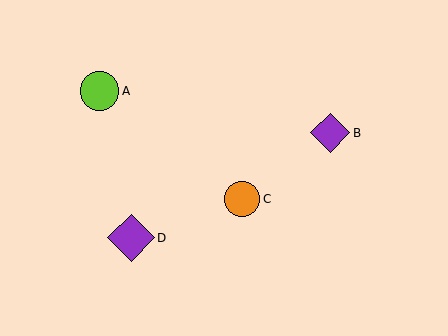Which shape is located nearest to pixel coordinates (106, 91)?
The lime circle (labeled A) at (100, 91) is nearest to that location.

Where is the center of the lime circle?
The center of the lime circle is at (100, 91).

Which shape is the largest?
The purple diamond (labeled D) is the largest.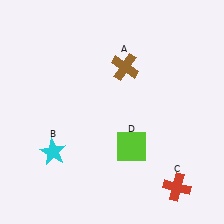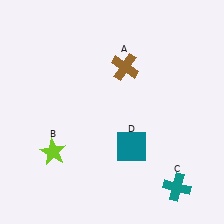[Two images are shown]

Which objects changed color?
B changed from cyan to lime. C changed from red to teal. D changed from lime to teal.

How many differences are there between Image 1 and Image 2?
There are 3 differences between the two images.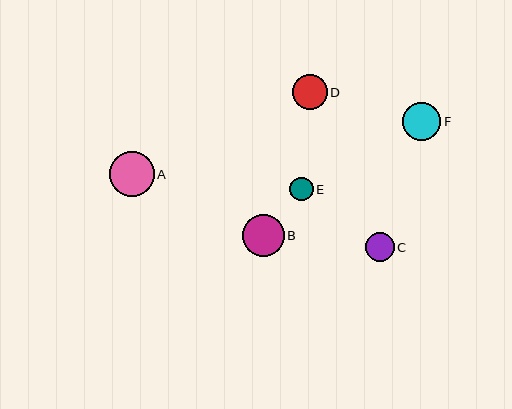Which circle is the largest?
Circle A is the largest with a size of approximately 44 pixels.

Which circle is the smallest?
Circle E is the smallest with a size of approximately 23 pixels.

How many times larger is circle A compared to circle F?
Circle A is approximately 1.2 times the size of circle F.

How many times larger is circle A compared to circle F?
Circle A is approximately 1.2 times the size of circle F.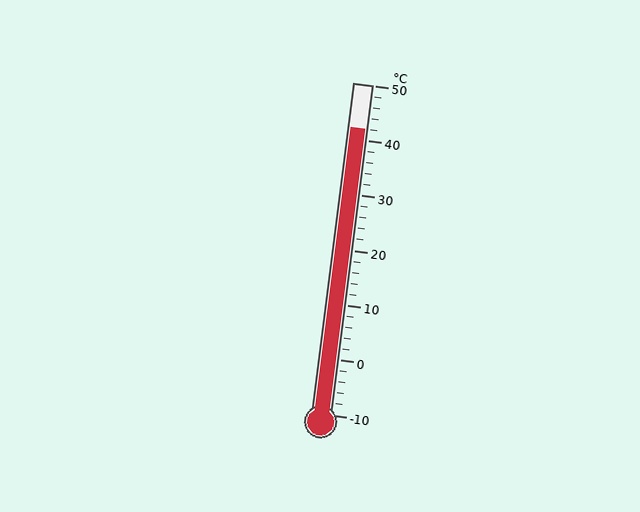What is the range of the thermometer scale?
The thermometer scale ranges from -10°C to 50°C.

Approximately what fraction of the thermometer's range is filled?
The thermometer is filled to approximately 85% of its range.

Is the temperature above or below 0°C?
The temperature is above 0°C.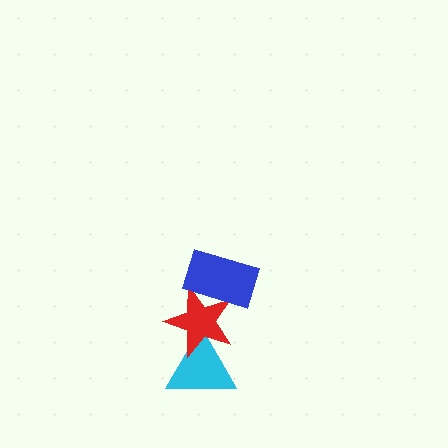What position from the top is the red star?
The red star is 2nd from the top.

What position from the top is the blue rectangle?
The blue rectangle is 1st from the top.